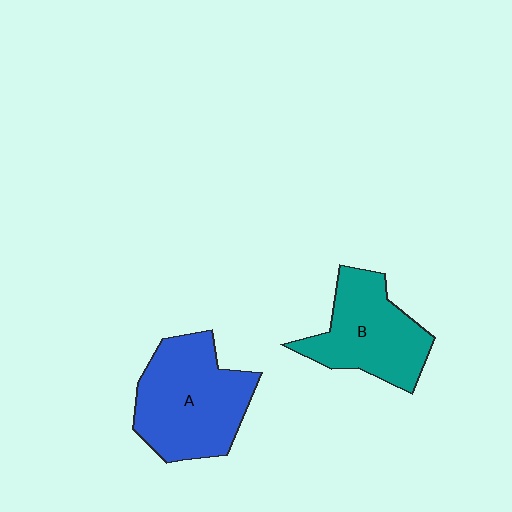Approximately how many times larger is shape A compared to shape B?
Approximately 1.2 times.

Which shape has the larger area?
Shape A (blue).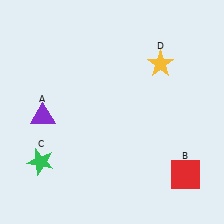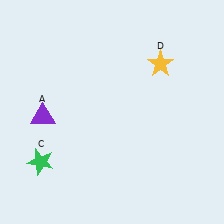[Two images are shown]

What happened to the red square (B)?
The red square (B) was removed in Image 2. It was in the bottom-right area of Image 1.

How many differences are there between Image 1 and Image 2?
There is 1 difference between the two images.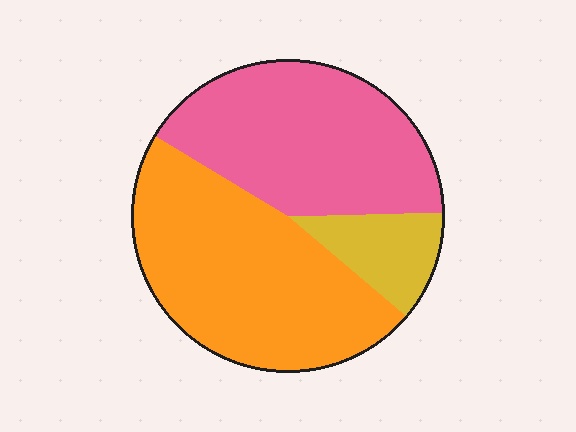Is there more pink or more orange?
Orange.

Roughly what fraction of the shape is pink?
Pink covers around 40% of the shape.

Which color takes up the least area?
Yellow, at roughly 10%.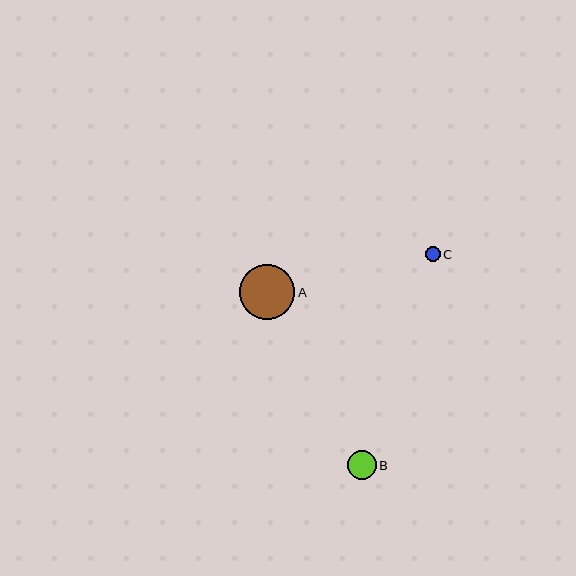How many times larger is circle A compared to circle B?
Circle A is approximately 1.9 times the size of circle B.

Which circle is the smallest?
Circle C is the smallest with a size of approximately 15 pixels.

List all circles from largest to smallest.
From largest to smallest: A, B, C.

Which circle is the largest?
Circle A is the largest with a size of approximately 56 pixels.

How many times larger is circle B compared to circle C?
Circle B is approximately 1.9 times the size of circle C.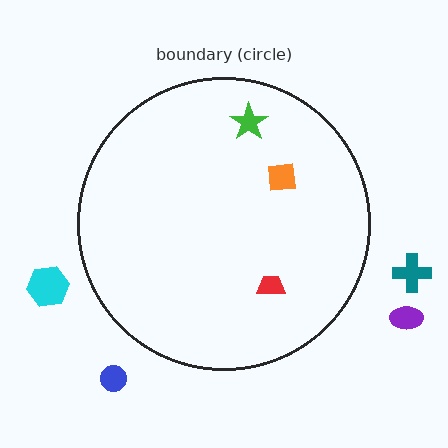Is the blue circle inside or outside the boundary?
Outside.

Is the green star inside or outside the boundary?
Inside.